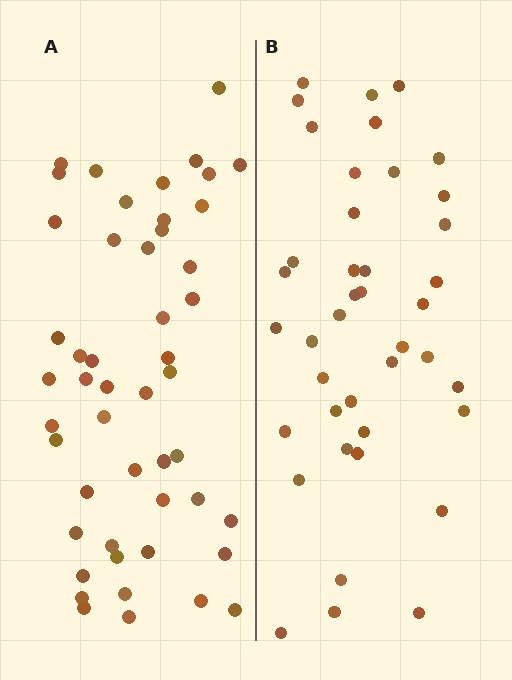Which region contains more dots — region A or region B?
Region A (the left region) has more dots.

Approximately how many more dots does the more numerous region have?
Region A has roughly 8 or so more dots than region B.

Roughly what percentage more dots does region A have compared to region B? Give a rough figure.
About 20% more.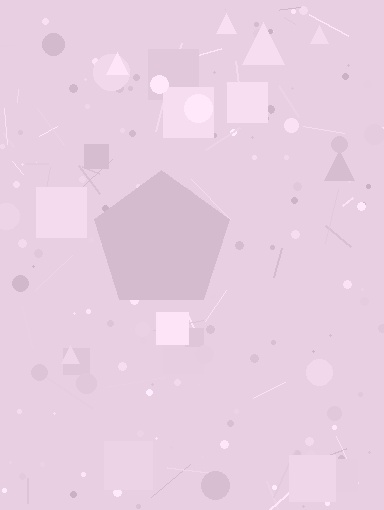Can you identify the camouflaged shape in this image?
The camouflaged shape is a pentagon.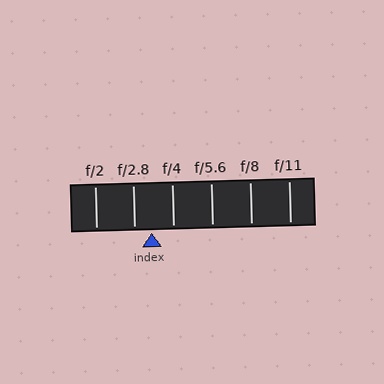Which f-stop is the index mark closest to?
The index mark is closest to f/2.8.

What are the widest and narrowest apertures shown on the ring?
The widest aperture shown is f/2 and the narrowest is f/11.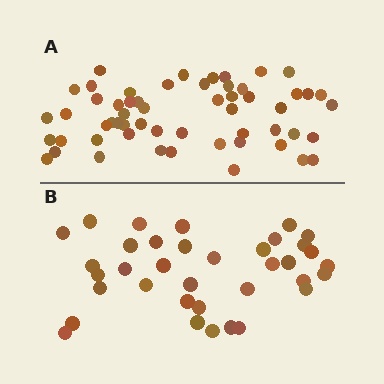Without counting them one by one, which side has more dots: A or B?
Region A (the top region) has more dots.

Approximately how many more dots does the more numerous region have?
Region A has approximately 20 more dots than region B.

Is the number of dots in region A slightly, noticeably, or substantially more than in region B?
Region A has substantially more. The ratio is roughly 1.6 to 1.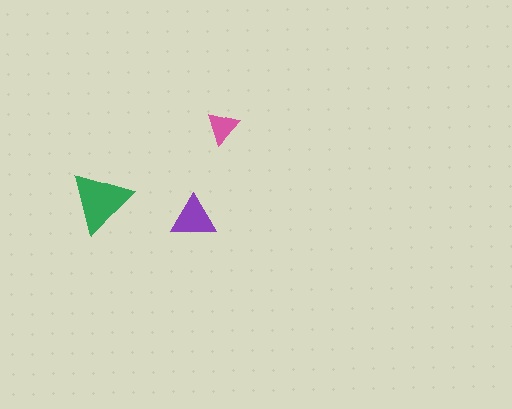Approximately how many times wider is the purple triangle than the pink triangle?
About 1.5 times wider.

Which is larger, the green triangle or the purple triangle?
The green one.